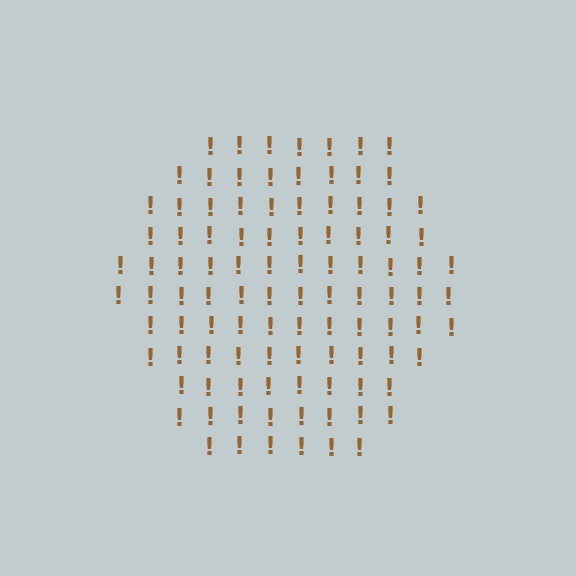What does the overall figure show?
The overall figure shows a hexagon.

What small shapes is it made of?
It is made of small exclamation marks.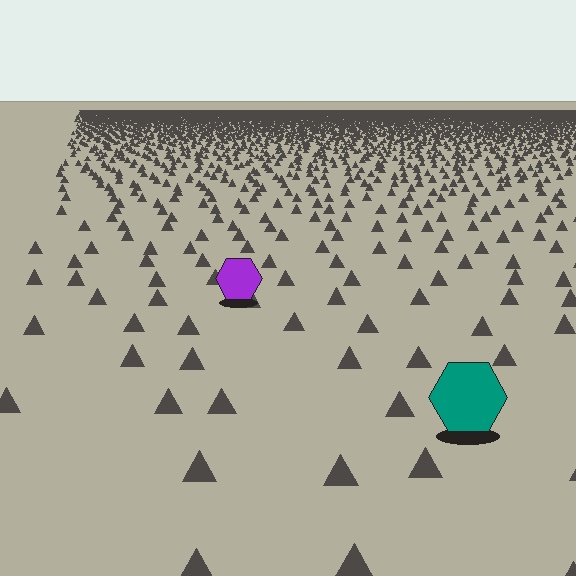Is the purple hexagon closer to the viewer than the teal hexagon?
No. The teal hexagon is closer — you can tell from the texture gradient: the ground texture is coarser near it.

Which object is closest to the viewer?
The teal hexagon is closest. The texture marks near it are larger and more spread out.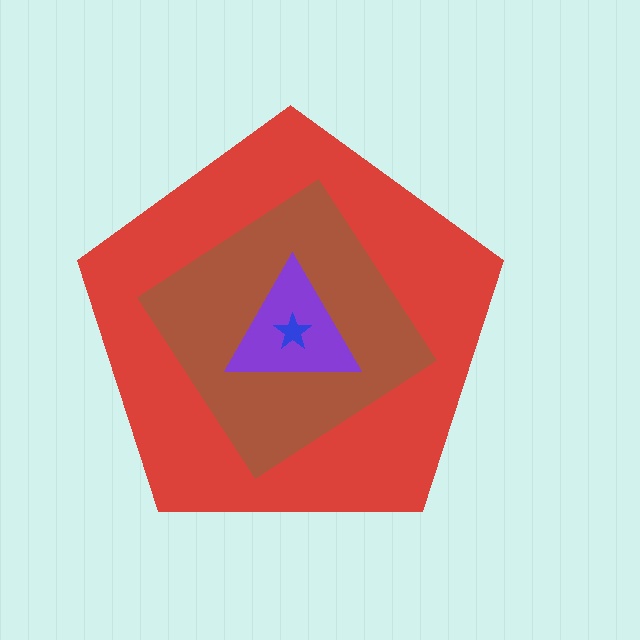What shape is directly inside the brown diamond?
The purple triangle.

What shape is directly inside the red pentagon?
The brown diamond.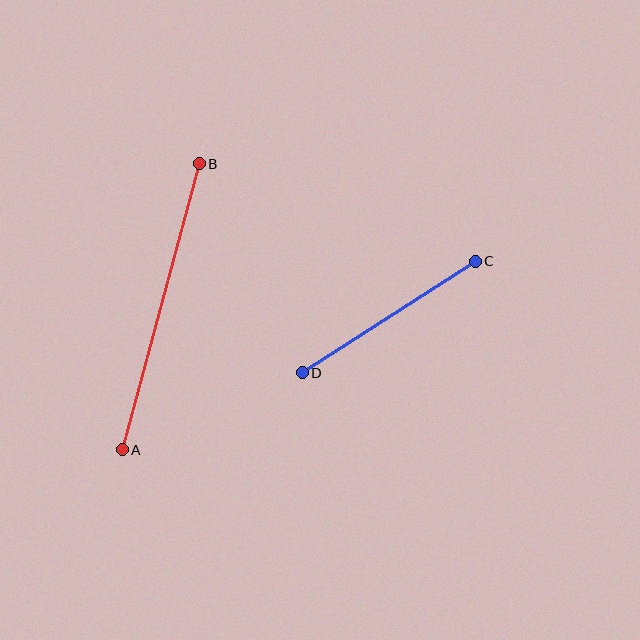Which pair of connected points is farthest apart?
Points A and B are farthest apart.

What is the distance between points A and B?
The distance is approximately 296 pixels.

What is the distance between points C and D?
The distance is approximately 206 pixels.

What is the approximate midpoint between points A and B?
The midpoint is at approximately (161, 307) pixels.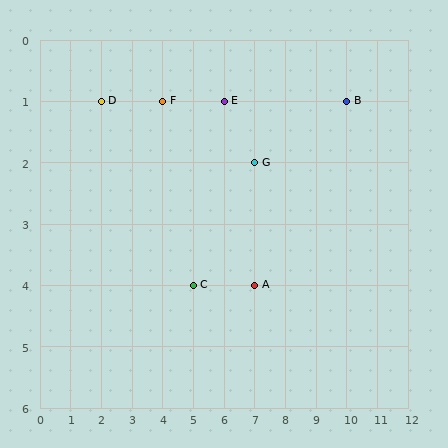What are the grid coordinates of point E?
Point E is at grid coordinates (6, 1).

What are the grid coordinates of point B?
Point B is at grid coordinates (10, 1).